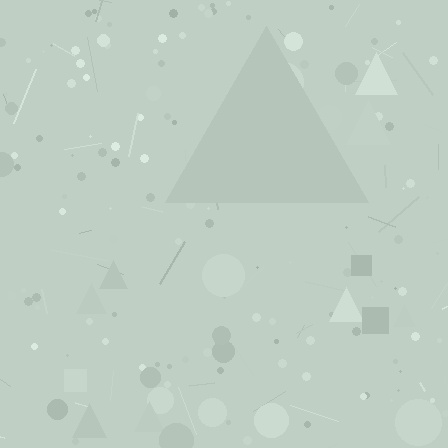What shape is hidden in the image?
A triangle is hidden in the image.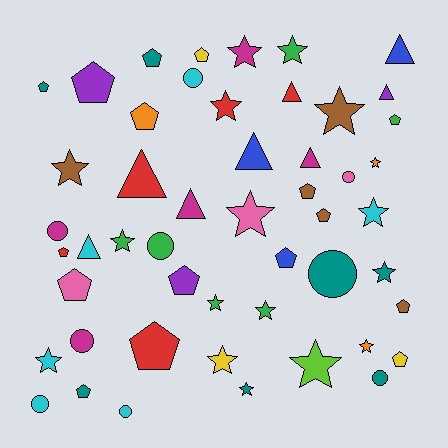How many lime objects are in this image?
There is 1 lime object.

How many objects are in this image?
There are 50 objects.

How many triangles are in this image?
There are 8 triangles.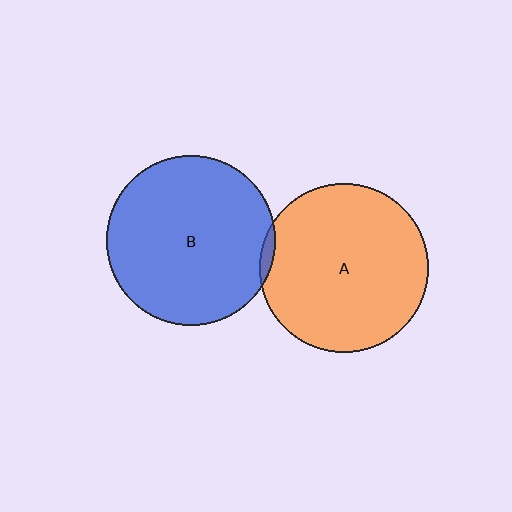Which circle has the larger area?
Circle B (blue).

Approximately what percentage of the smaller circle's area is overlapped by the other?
Approximately 5%.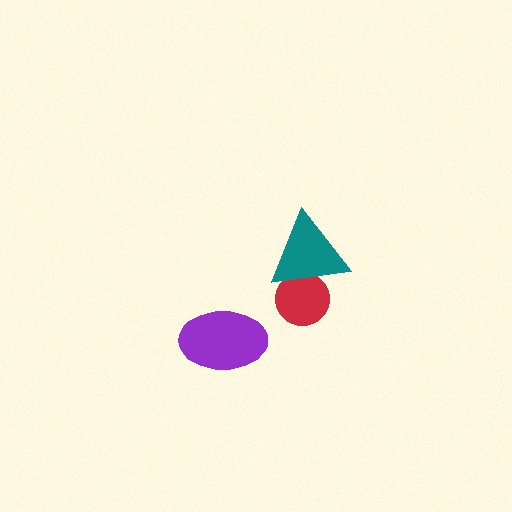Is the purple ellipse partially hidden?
No, no other shape covers it.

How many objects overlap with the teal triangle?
1 object overlaps with the teal triangle.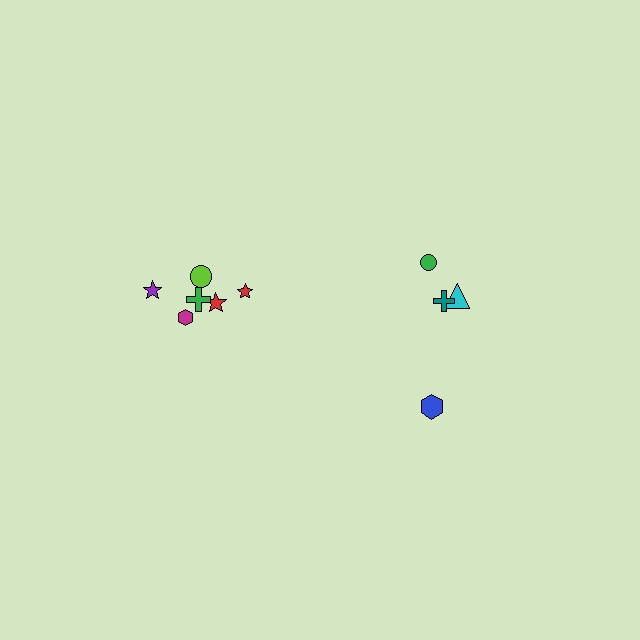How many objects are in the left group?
There are 6 objects.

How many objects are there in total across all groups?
There are 10 objects.